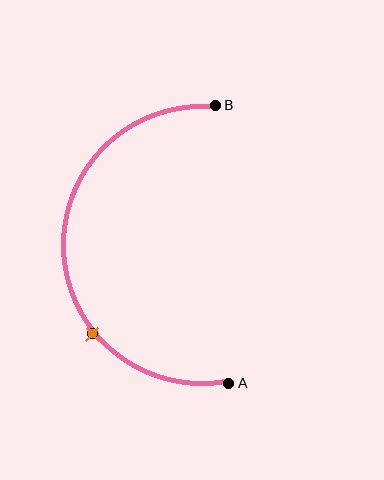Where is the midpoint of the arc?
The arc midpoint is the point on the curve farthest from the straight line joining A and B. It sits to the left of that line.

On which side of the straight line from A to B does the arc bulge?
The arc bulges to the left of the straight line connecting A and B.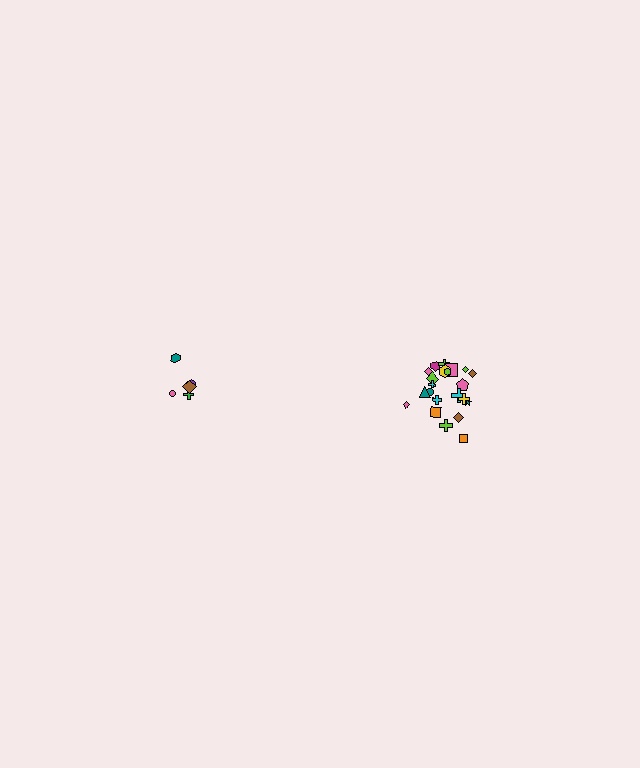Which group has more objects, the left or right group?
The right group.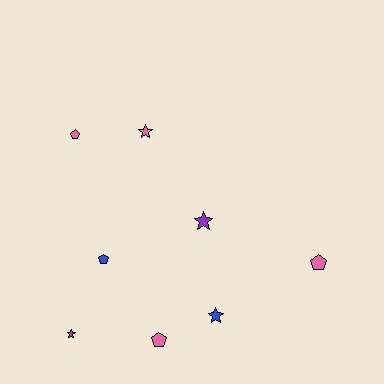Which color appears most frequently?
Pink, with 4 objects.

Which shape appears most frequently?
Star, with 4 objects.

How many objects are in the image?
There are 8 objects.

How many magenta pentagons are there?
There are no magenta pentagons.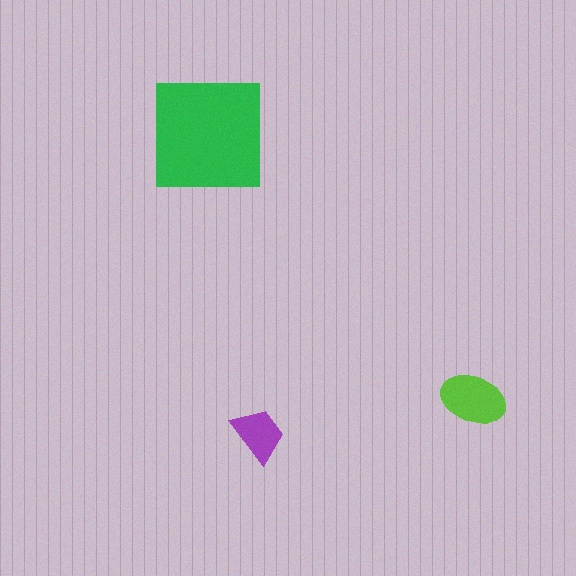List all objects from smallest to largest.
The purple trapezoid, the lime ellipse, the green square.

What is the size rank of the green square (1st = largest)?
1st.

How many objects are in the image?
There are 3 objects in the image.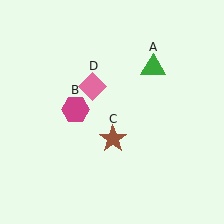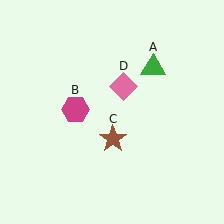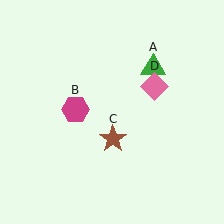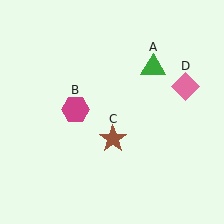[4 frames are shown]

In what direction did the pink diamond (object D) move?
The pink diamond (object D) moved right.